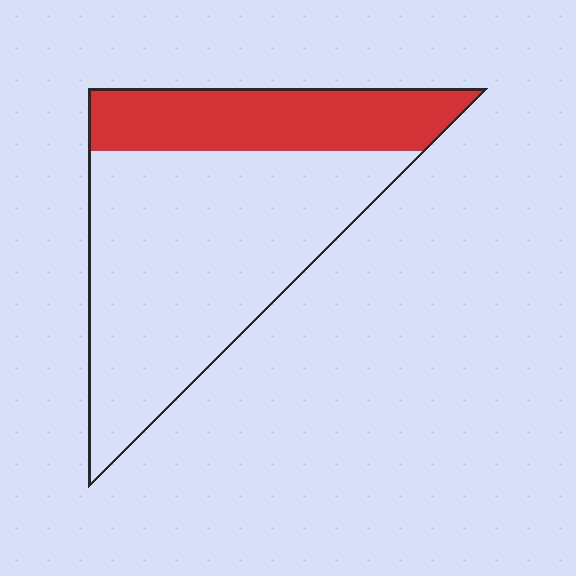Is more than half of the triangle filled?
No.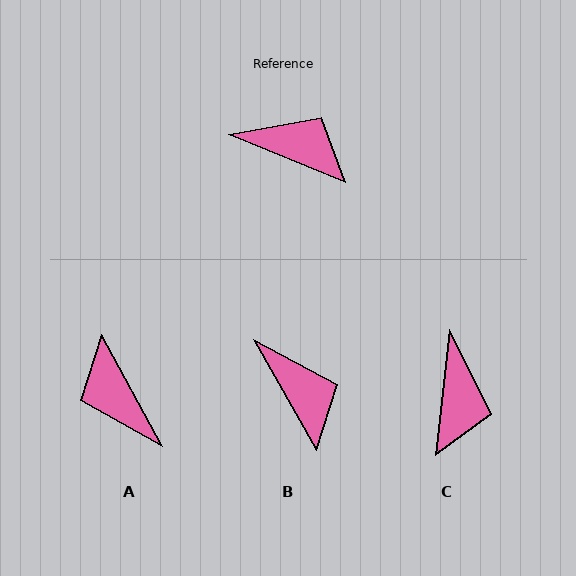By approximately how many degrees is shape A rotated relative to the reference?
Approximately 141 degrees counter-clockwise.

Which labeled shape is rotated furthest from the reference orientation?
A, about 141 degrees away.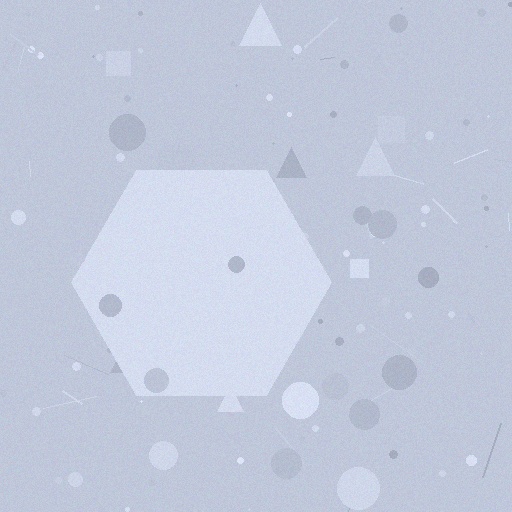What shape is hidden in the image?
A hexagon is hidden in the image.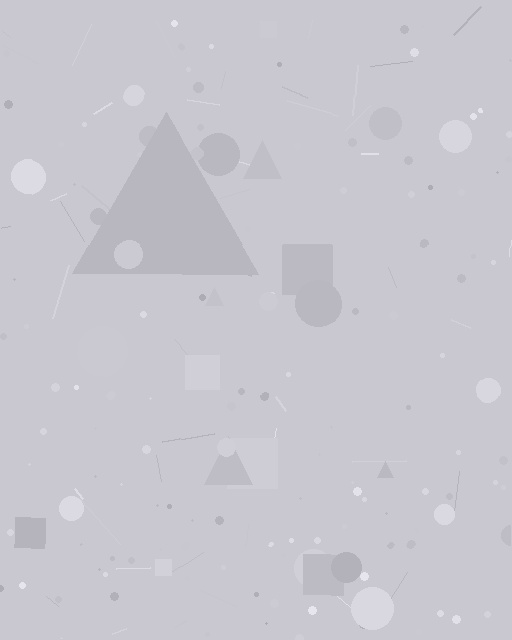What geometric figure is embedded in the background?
A triangle is embedded in the background.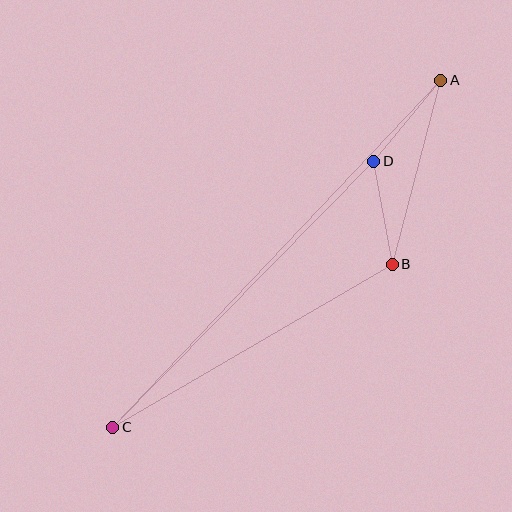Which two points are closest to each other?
Points B and D are closest to each other.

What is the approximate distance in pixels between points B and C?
The distance between B and C is approximately 324 pixels.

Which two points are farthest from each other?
Points A and C are farthest from each other.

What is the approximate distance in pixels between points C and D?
The distance between C and D is approximately 373 pixels.